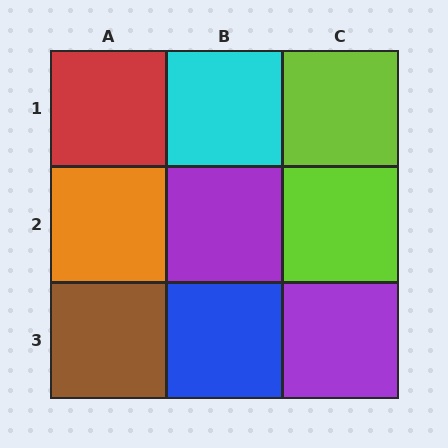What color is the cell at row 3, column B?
Blue.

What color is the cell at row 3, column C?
Purple.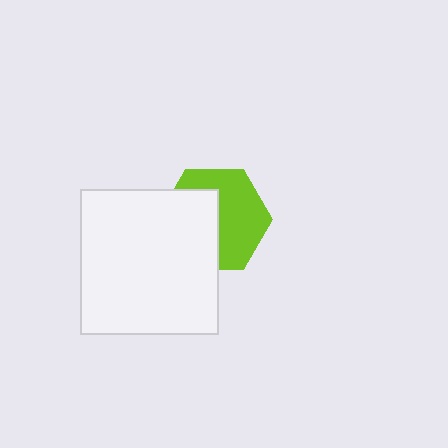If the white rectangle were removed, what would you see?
You would see the complete lime hexagon.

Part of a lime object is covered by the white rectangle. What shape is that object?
It is a hexagon.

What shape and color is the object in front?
The object in front is a white rectangle.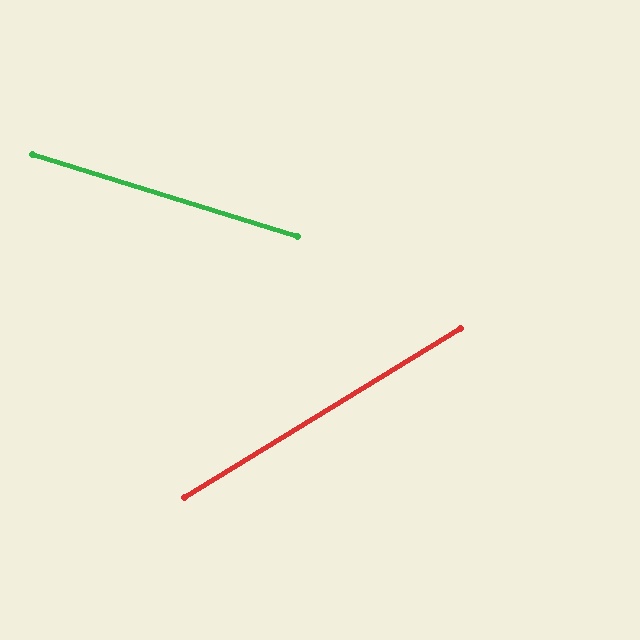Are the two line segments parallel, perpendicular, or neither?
Neither parallel nor perpendicular — they differ by about 49°.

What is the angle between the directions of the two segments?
Approximately 49 degrees.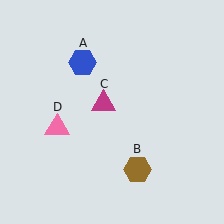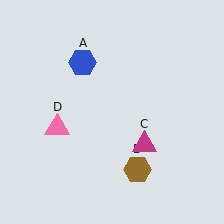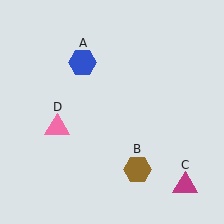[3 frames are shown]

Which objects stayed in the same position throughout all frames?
Blue hexagon (object A) and brown hexagon (object B) and pink triangle (object D) remained stationary.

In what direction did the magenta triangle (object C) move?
The magenta triangle (object C) moved down and to the right.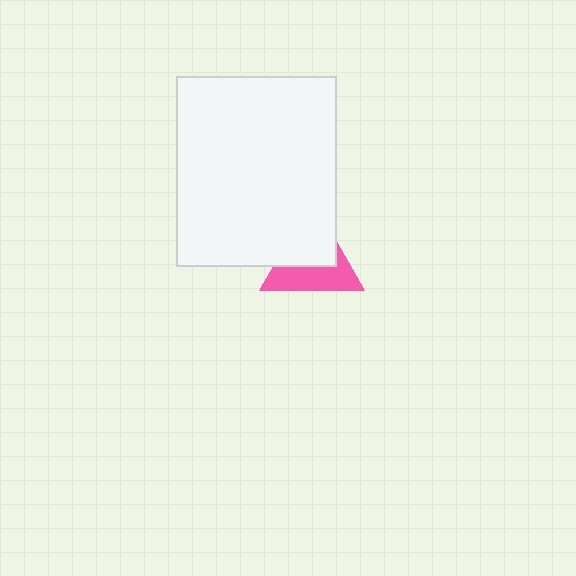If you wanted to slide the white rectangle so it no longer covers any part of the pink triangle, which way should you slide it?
Slide it toward the upper-left — that is the most direct way to separate the two shapes.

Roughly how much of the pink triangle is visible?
About half of it is visible (roughly 49%).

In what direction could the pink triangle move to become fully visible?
The pink triangle could move toward the lower-right. That would shift it out from behind the white rectangle entirely.